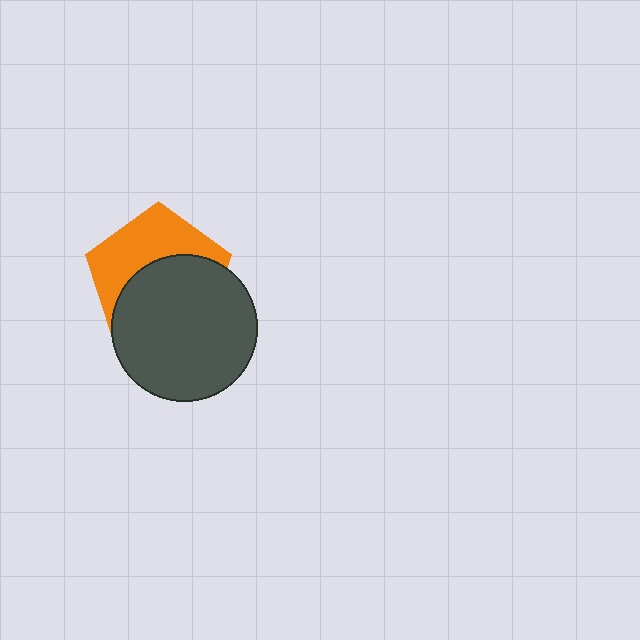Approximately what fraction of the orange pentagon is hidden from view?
Roughly 56% of the orange pentagon is hidden behind the dark gray circle.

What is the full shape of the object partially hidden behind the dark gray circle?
The partially hidden object is an orange pentagon.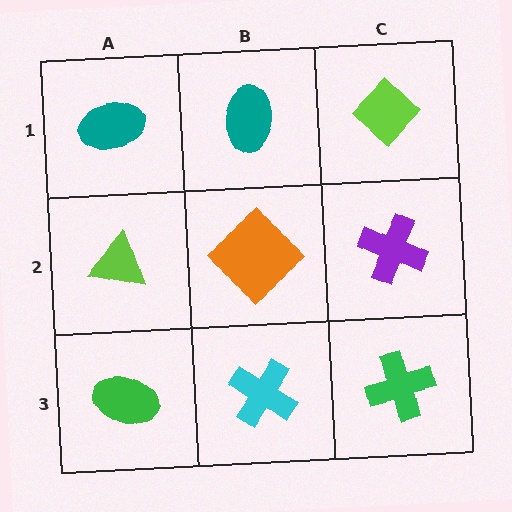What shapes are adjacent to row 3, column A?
A lime triangle (row 2, column A), a cyan cross (row 3, column B).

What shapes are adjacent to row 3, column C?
A purple cross (row 2, column C), a cyan cross (row 3, column B).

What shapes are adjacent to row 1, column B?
An orange diamond (row 2, column B), a teal ellipse (row 1, column A), a lime diamond (row 1, column C).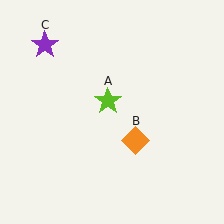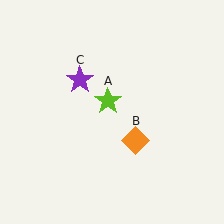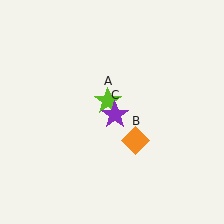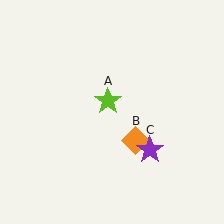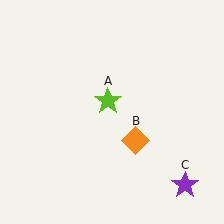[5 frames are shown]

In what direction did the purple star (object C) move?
The purple star (object C) moved down and to the right.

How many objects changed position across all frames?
1 object changed position: purple star (object C).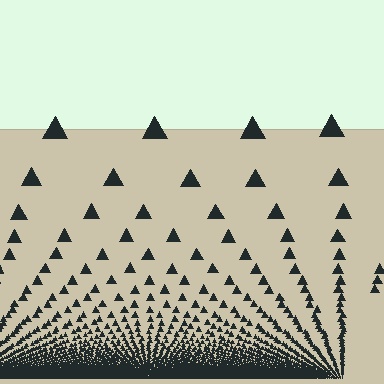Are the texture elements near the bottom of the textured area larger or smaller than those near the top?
Smaller. The gradient is inverted — elements near the bottom are smaller and denser.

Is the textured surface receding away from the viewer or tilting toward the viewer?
The surface appears to tilt toward the viewer. Texture elements get larger and sparser toward the top.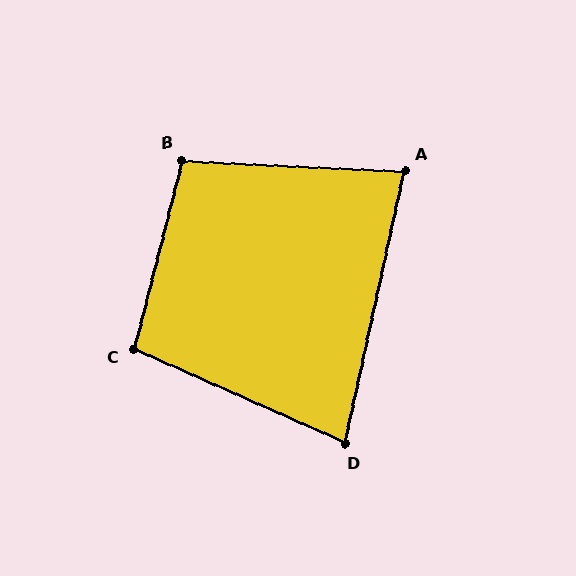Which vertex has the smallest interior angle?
D, at approximately 78 degrees.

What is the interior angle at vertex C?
Approximately 100 degrees (obtuse).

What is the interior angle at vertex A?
Approximately 80 degrees (acute).